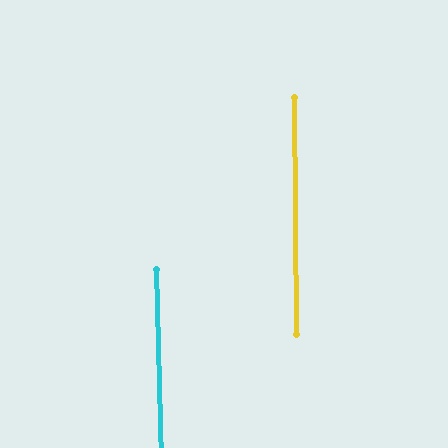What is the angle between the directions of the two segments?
Approximately 1 degree.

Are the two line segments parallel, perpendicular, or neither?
Parallel — their directions differ by only 0.9°.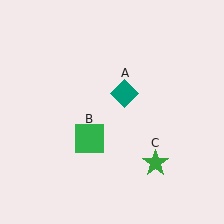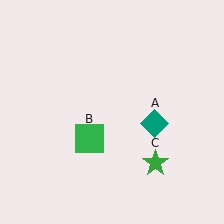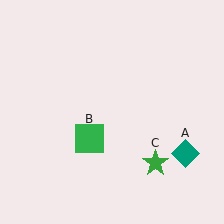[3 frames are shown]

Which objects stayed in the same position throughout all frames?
Green square (object B) and green star (object C) remained stationary.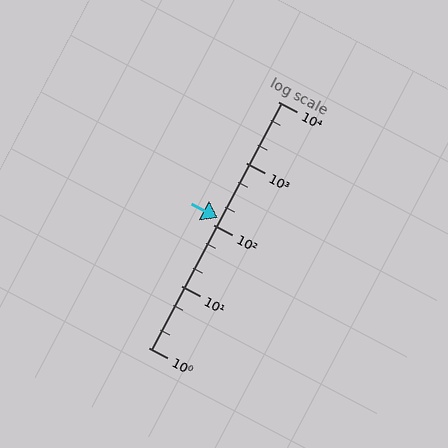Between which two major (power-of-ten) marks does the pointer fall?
The pointer is between 100 and 1000.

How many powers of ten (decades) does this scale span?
The scale spans 4 decades, from 1 to 10000.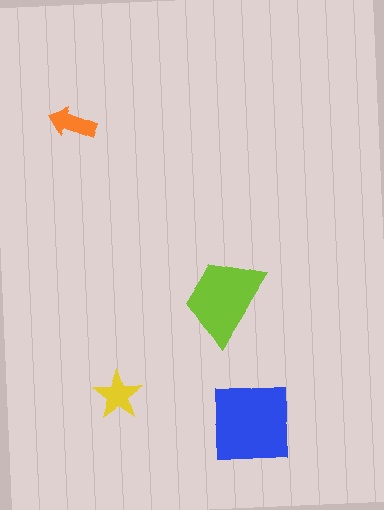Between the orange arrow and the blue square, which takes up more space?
The blue square.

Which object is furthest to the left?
The orange arrow is leftmost.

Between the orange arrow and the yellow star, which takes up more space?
The yellow star.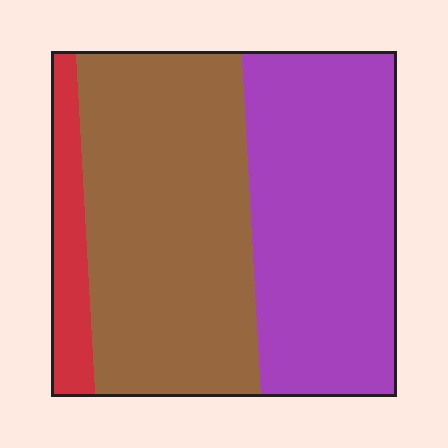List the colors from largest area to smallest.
From largest to smallest: brown, purple, red.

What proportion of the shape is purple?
Purple takes up between a third and a half of the shape.